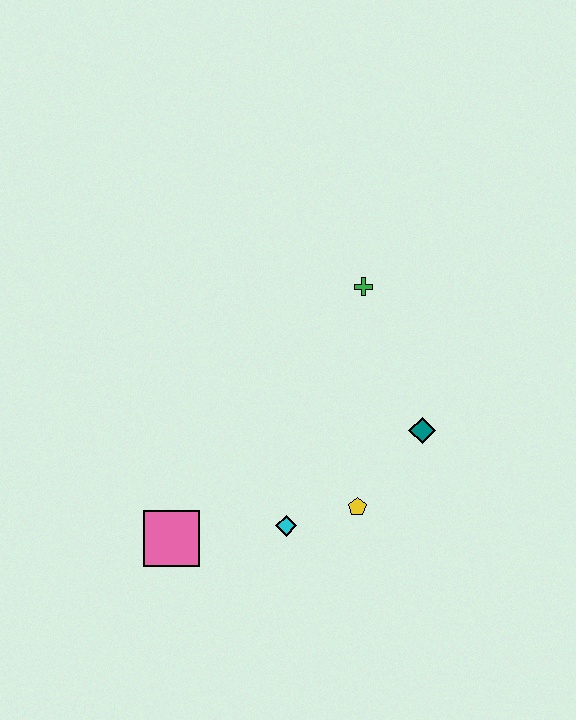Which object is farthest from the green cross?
The pink square is farthest from the green cross.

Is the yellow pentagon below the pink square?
No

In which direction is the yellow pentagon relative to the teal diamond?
The yellow pentagon is below the teal diamond.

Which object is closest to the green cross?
The teal diamond is closest to the green cross.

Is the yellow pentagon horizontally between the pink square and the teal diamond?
Yes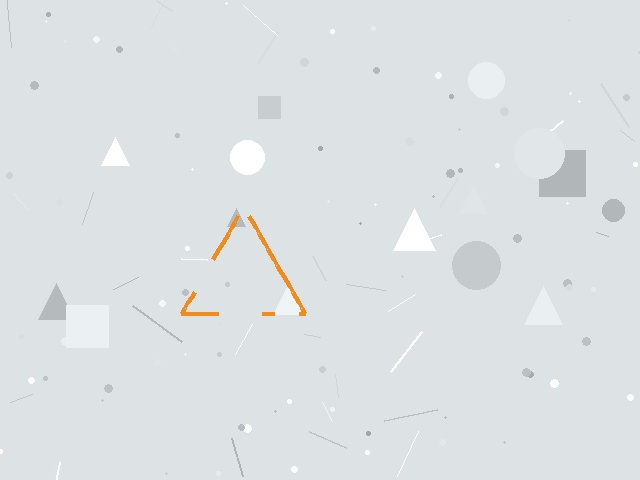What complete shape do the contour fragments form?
The contour fragments form a triangle.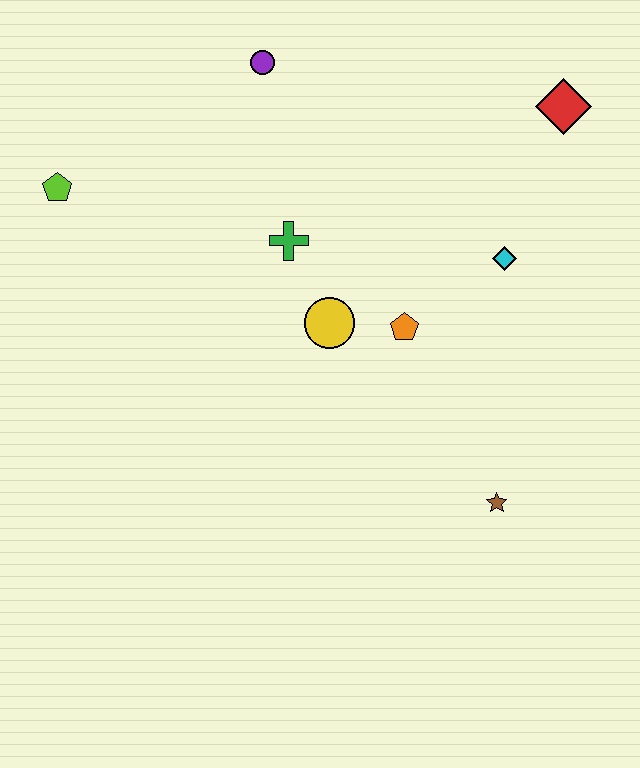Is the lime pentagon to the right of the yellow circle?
No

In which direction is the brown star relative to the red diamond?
The brown star is below the red diamond.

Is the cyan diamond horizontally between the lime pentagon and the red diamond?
Yes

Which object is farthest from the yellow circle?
The red diamond is farthest from the yellow circle.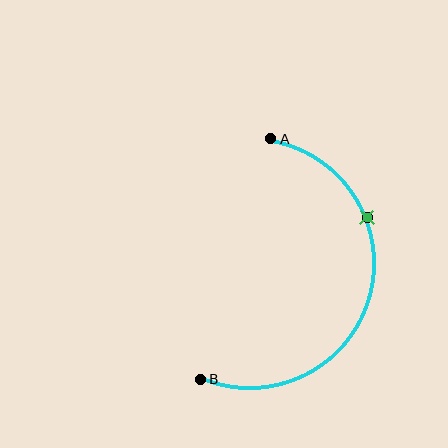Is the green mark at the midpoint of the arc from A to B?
No. The green mark lies on the arc but is closer to endpoint A. The arc midpoint would be at the point on the curve equidistant along the arc from both A and B.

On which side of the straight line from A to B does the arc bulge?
The arc bulges to the right of the straight line connecting A and B.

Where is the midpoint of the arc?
The arc midpoint is the point on the curve farthest from the straight line joining A and B. It sits to the right of that line.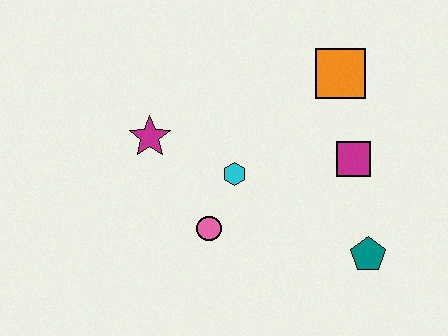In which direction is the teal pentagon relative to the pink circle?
The teal pentagon is to the right of the pink circle.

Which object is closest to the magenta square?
The orange square is closest to the magenta square.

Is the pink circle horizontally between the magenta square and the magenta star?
Yes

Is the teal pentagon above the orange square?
No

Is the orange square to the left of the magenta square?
Yes